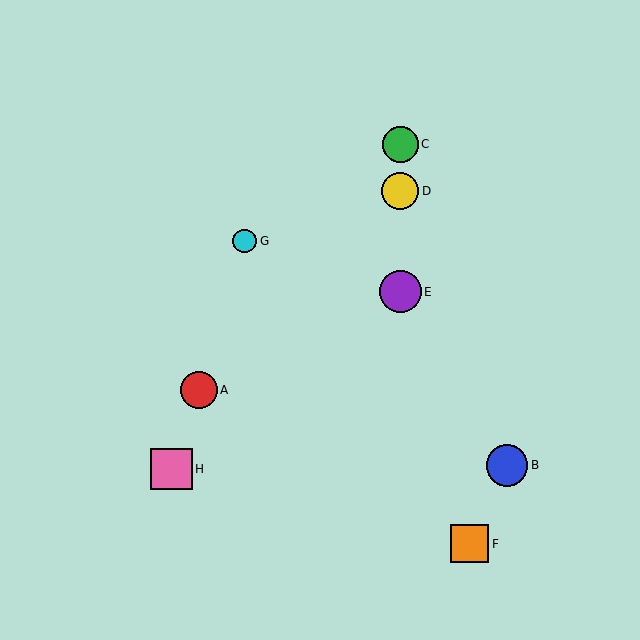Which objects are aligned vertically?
Objects C, D, E are aligned vertically.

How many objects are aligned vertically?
3 objects (C, D, E) are aligned vertically.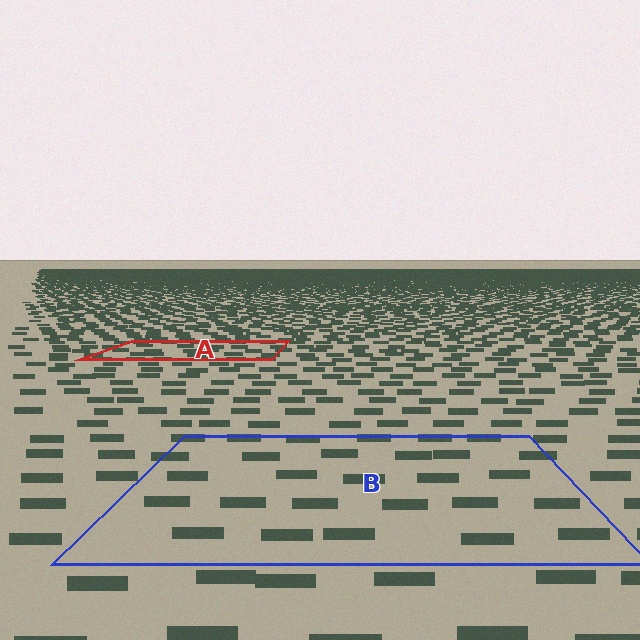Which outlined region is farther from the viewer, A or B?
Region A is farther from the viewer — the texture elements inside it appear smaller and more densely packed.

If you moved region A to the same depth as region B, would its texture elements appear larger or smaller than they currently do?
They would appear larger. At a closer depth, the same texture elements are projected at a bigger on-screen size.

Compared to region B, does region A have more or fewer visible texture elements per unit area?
Region A has more texture elements per unit area — they are packed more densely because it is farther away.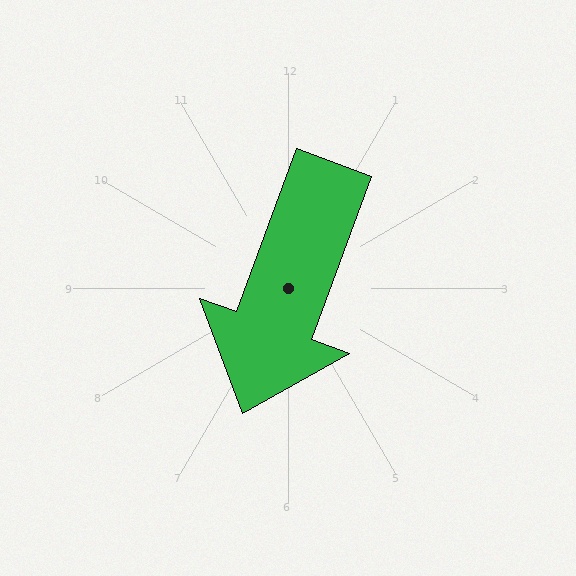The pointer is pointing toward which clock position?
Roughly 7 o'clock.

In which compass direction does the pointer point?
South.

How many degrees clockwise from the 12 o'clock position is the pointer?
Approximately 200 degrees.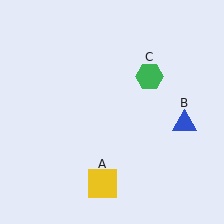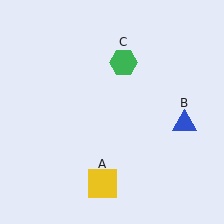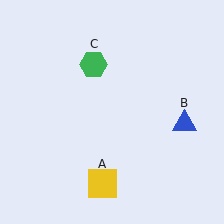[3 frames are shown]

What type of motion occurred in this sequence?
The green hexagon (object C) rotated counterclockwise around the center of the scene.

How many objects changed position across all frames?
1 object changed position: green hexagon (object C).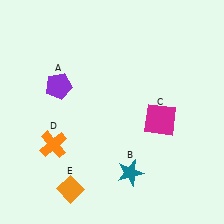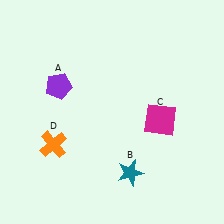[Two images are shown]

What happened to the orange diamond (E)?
The orange diamond (E) was removed in Image 2. It was in the bottom-left area of Image 1.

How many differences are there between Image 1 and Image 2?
There is 1 difference between the two images.